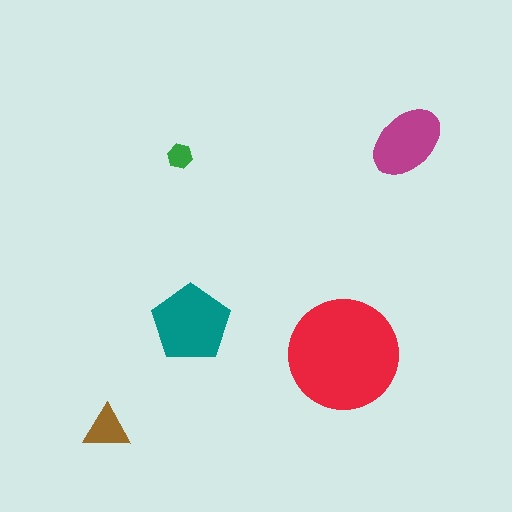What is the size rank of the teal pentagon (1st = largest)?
2nd.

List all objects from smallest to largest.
The green hexagon, the brown triangle, the magenta ellipse, the teal pentagon, the red circle.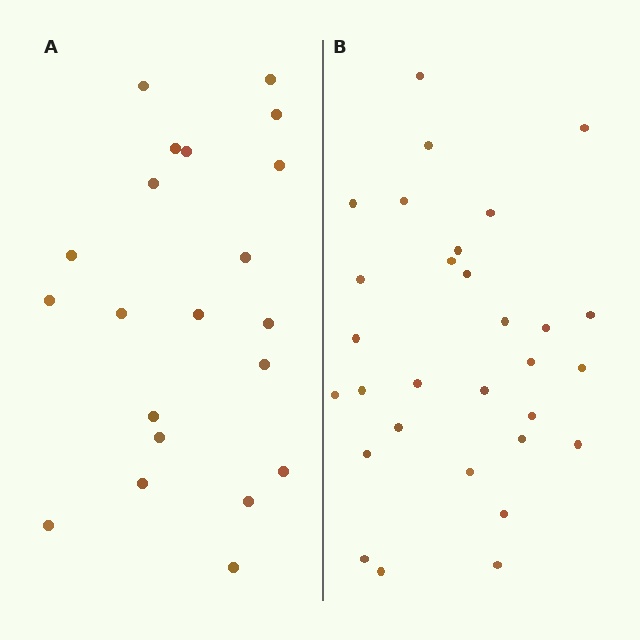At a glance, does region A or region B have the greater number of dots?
Region B (the right region) has more dots.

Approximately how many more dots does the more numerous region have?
Region B has roughly 8 or so more dots than region A.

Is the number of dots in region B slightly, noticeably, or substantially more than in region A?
Region B has noticeably more, but not dramatically so. The ratio is roughly 1.4 to 1.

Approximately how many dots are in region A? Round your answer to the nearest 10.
About 20 dots. (The exact count is 21, which rounds to 20.)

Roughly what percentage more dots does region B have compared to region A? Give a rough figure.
About 45% more.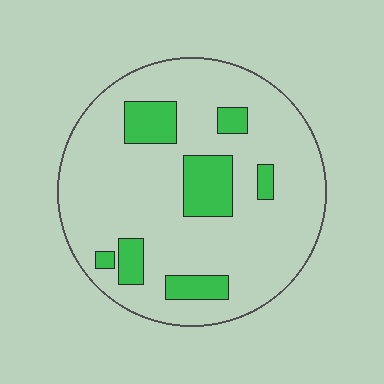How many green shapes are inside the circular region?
7.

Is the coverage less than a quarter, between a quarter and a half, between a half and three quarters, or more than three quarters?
Less than a quarter.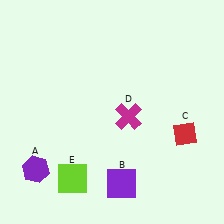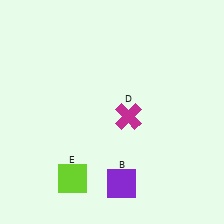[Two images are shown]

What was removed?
The purple hexagon (A), the red diamond (C) were removed in Image 2.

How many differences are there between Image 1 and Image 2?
There are 2 differences between the two images.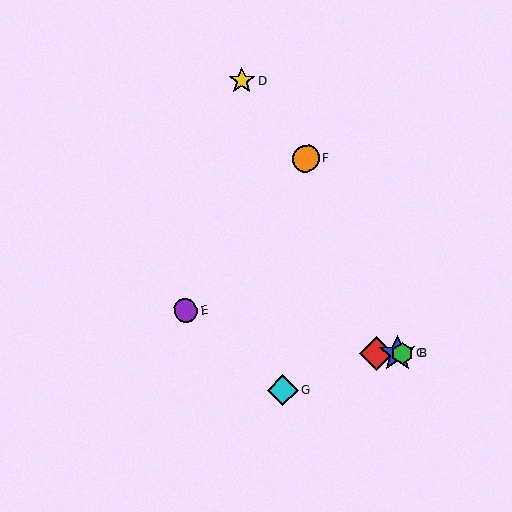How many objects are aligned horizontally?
3 objects (A, B, C) are aligned horizontally.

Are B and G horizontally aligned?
No, B is at y≈353 and G is at y≈390.